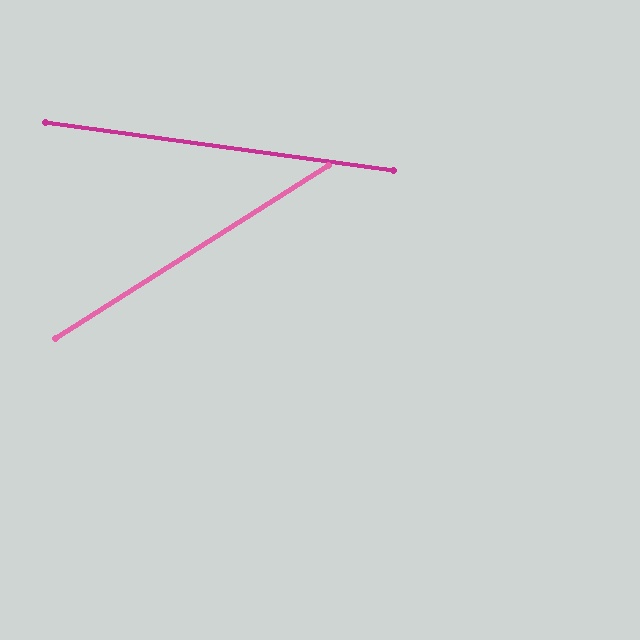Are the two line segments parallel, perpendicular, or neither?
Neither parallel nor perpendicular — they differ by about 40°.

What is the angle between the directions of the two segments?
Approximately 40 degrees.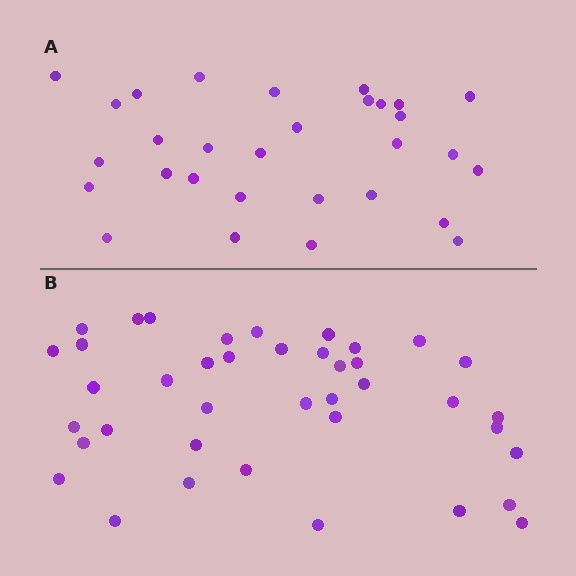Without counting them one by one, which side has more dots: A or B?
Region B (the bottom region) has more dots.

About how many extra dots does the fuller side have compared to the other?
Region B has roughly 10 or so more dots than region A.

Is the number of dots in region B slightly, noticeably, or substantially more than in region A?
Region B has noticeably more, but not dramatically so. The ratio is roughly 1.3 to 1.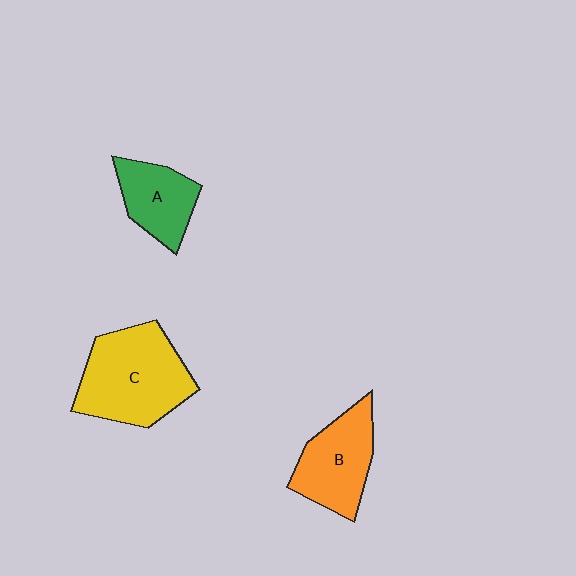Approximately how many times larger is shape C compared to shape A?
Approximately 1.8 times.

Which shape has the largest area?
Shape C (yellow).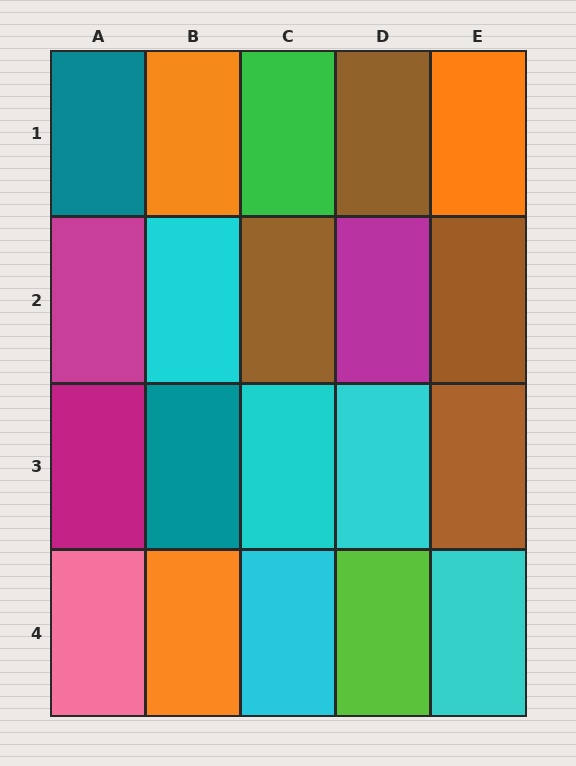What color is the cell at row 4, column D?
Lime.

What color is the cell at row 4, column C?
Cyan.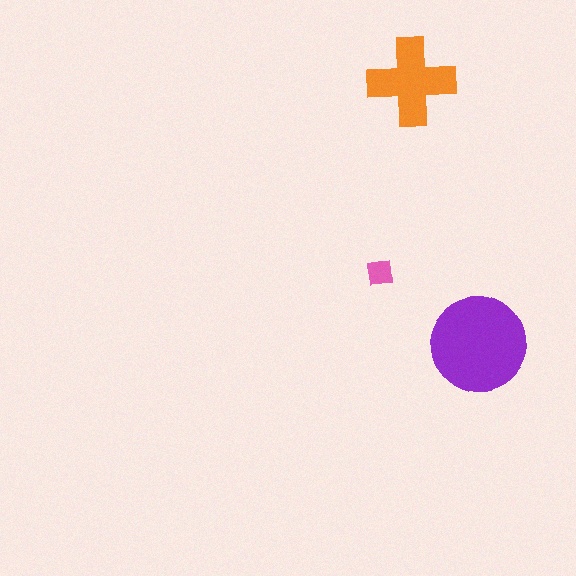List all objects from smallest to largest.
The pink square, the orange cross, the purple circle.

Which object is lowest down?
The purple circle is bottommost.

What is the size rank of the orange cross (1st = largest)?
2nd.